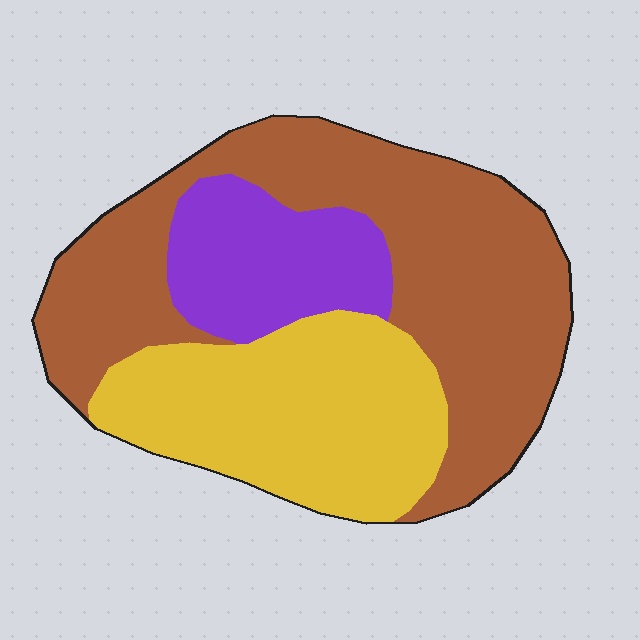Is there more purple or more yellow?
Yellow.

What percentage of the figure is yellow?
Yellow takes up about one third (1/3) of the figure.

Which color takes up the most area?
Brown, at roughly 50%.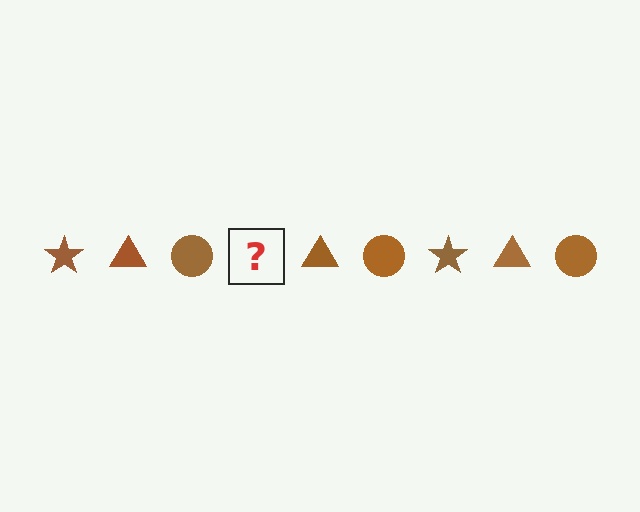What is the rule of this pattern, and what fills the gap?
The rule is that the pattern cycles through star, triangle, circle shapes in brown. The gap should be filled with a brown star.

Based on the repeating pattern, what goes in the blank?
The blank should be a brown star.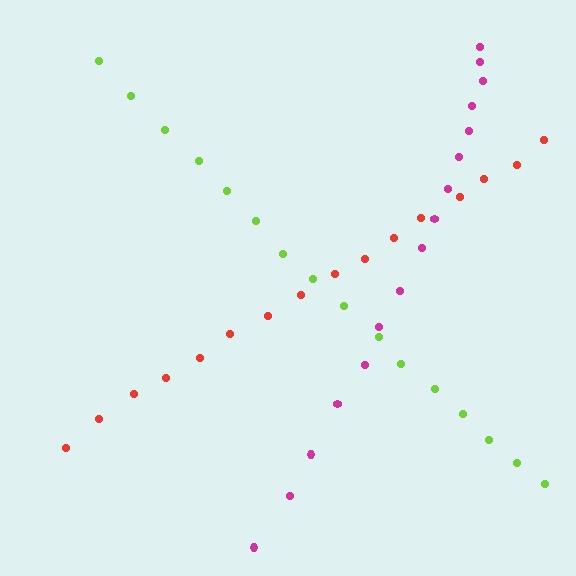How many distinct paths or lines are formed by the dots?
There are 3 distinct paths.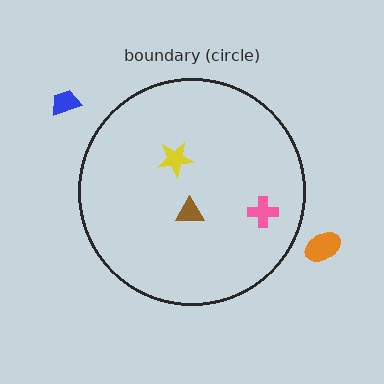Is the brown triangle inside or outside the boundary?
Inside.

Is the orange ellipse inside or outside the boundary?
Outside.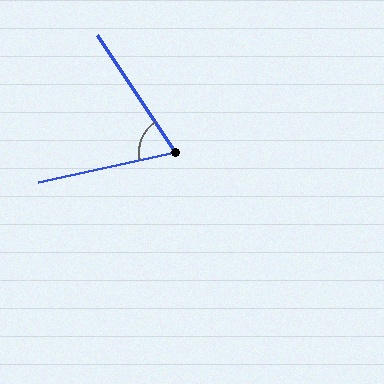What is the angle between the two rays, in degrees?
Approximately 69 degrees.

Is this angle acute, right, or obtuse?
It is acute.